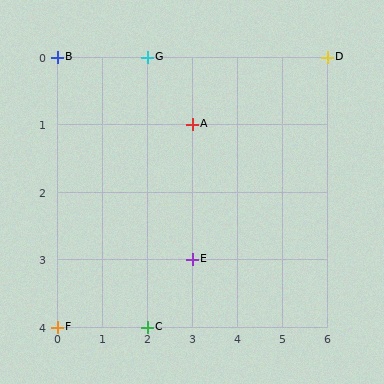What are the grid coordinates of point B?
Point B is at grid coordinates (0, 0).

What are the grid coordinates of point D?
Point D is at grid coordinates (6, 0).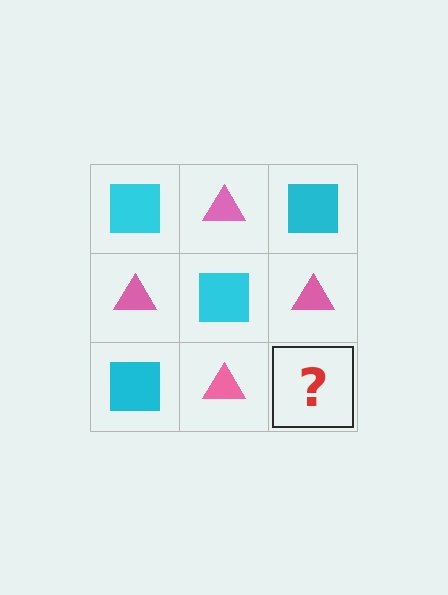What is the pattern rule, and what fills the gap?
The rule is that it alternates cyan square and pink triangle in a checkerboard pattern. The gap should be filled with a cyan square.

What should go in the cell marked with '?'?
The missing cell should contain a cyan square.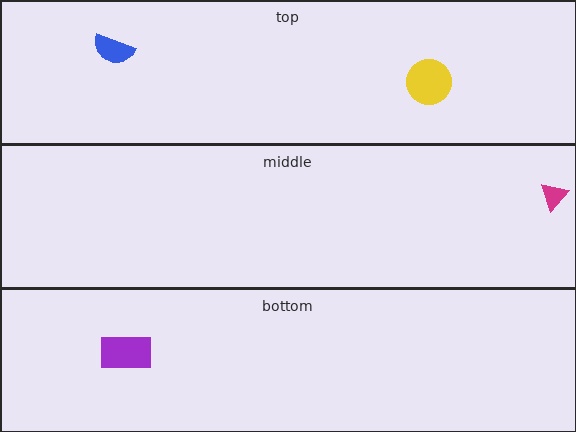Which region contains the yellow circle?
The top region.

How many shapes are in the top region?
2.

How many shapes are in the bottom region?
1.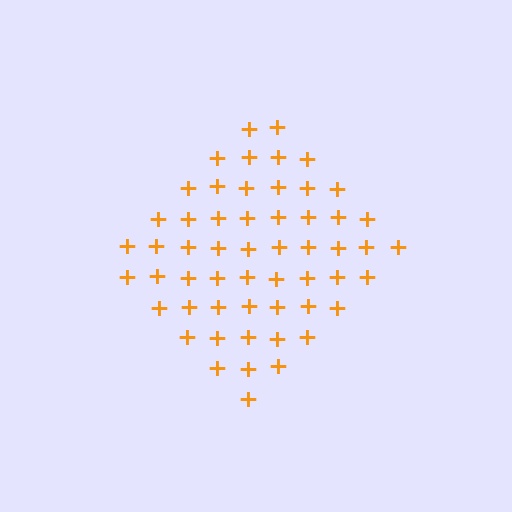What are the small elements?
The small elements are plus signs.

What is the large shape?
The large shape is a diamond.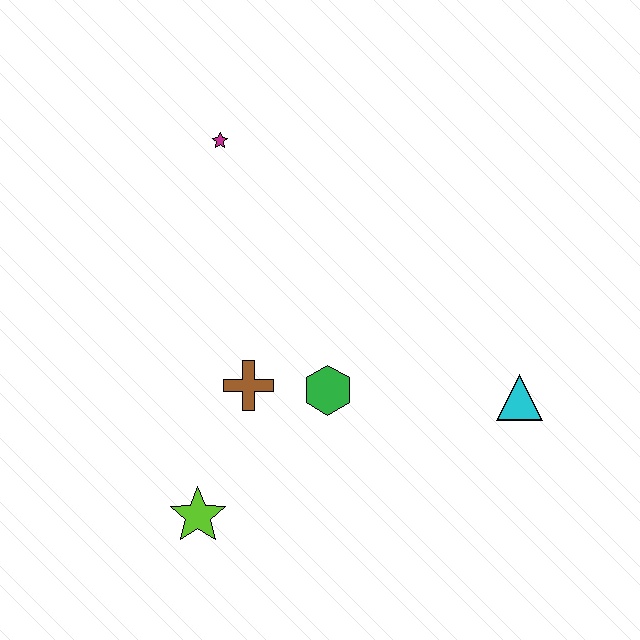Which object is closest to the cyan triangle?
The green hexagon is closest to the cyan triangle.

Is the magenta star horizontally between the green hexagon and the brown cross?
No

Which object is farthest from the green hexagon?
The magenta star is farthest from the green hexagon.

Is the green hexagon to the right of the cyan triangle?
No